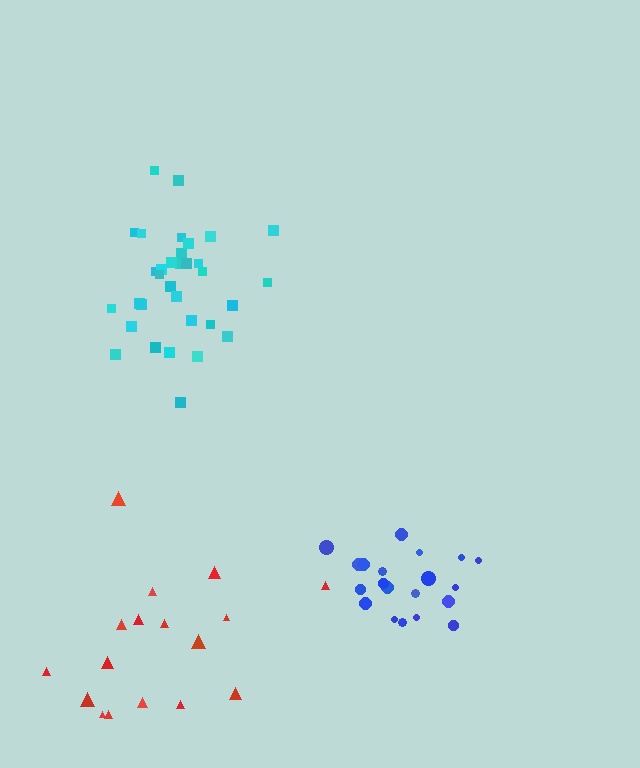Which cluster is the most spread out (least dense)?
Red.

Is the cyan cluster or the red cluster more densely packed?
Cyan.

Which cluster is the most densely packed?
Blue.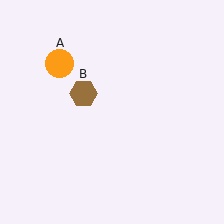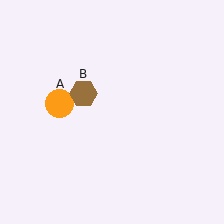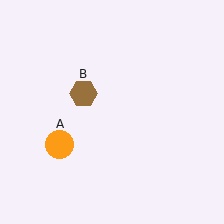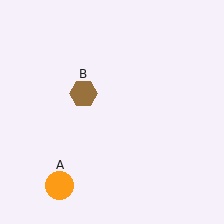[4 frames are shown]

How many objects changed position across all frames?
1 object changed position: orange circle (object A).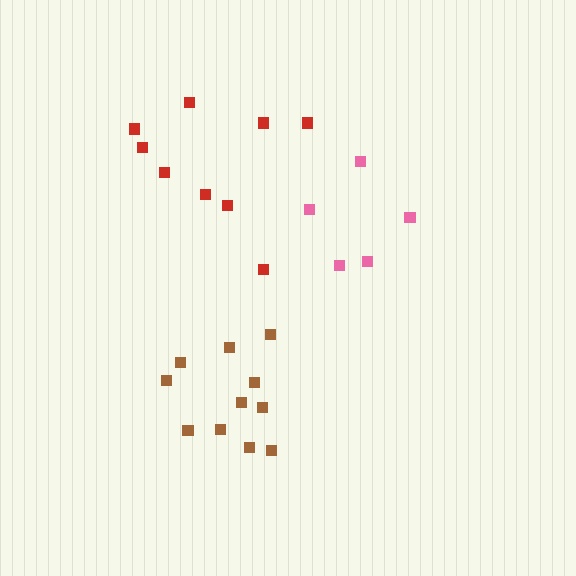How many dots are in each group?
Group 1: 9 dots, Group 2: 11 dots, Group 3: 5 dots (25 total).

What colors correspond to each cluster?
The clusters are colored: red, brown, pink.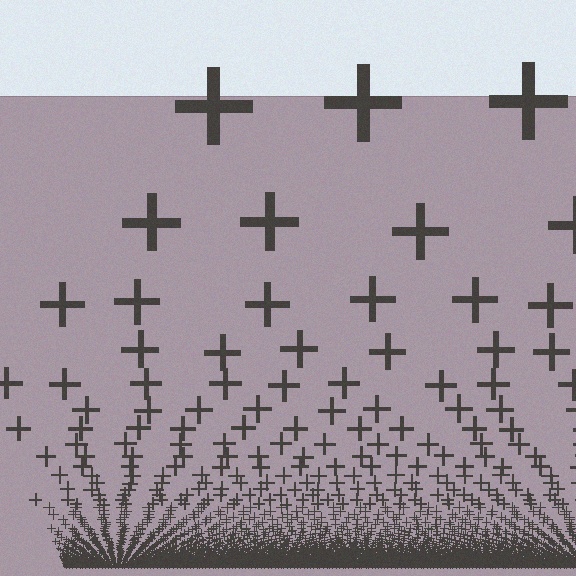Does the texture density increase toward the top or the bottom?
Density increases toward the bottom.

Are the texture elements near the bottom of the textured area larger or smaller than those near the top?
Smaller. The gradient is inverted — elements near the bottom are smaller and denser.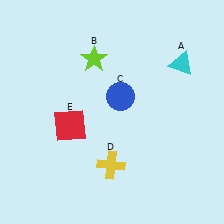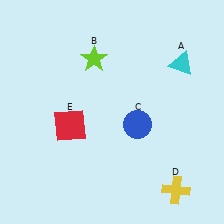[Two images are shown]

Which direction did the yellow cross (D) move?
The yellow cross (D) moved right.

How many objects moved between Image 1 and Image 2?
2 objects moved between the two images.